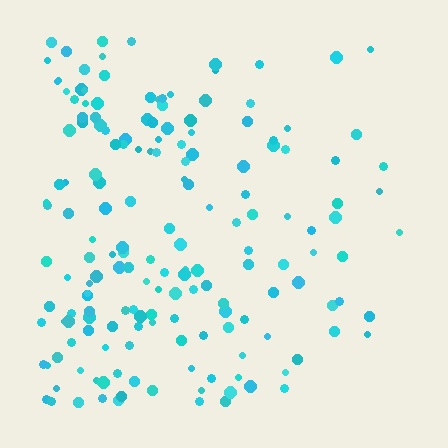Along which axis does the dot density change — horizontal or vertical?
Horizontal.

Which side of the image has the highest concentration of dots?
The left.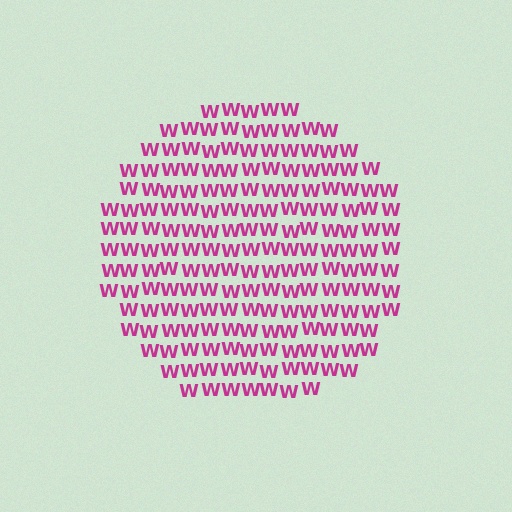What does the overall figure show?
The overall figure shows a circle.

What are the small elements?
The small elements are letter W's.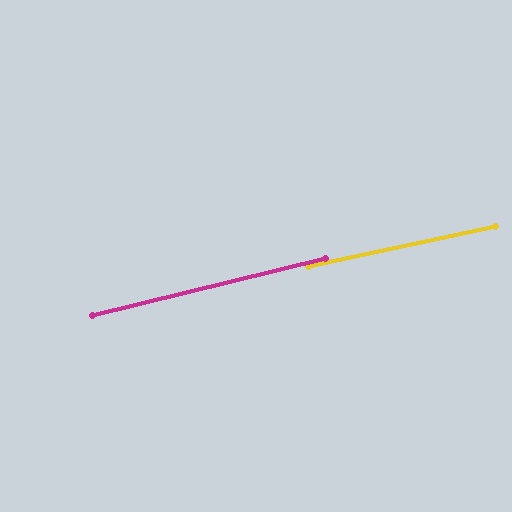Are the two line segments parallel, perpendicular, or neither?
Parallel — their directions differ by only 1.8°.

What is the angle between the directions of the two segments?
Approximately 2 degrees.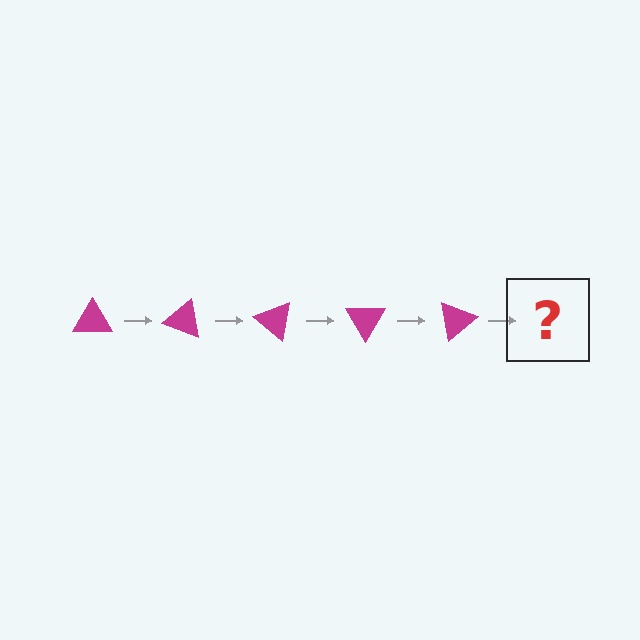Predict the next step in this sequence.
The next step is a magenta triangle rotated 100 degrees.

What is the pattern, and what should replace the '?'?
The pattern is that the triangle rotates 20 degrees each step. The '?' should be a magenta triangle rotated 100 degrees.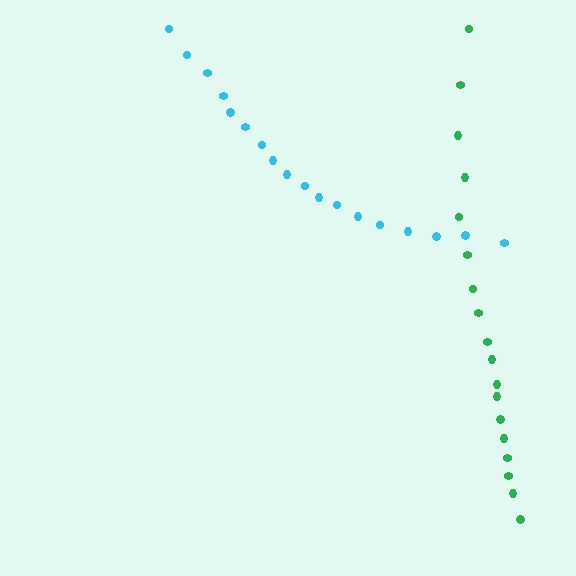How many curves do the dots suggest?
There are 2 distinct paths.